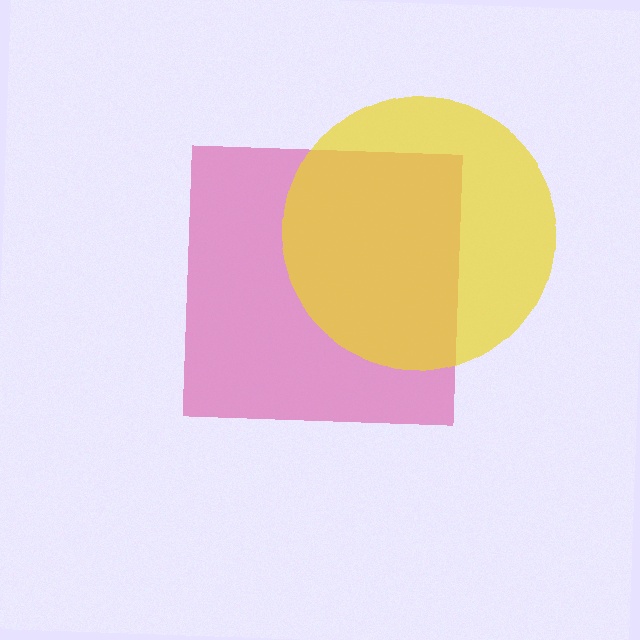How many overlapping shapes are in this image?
There are 2 overlapping shapes in the image.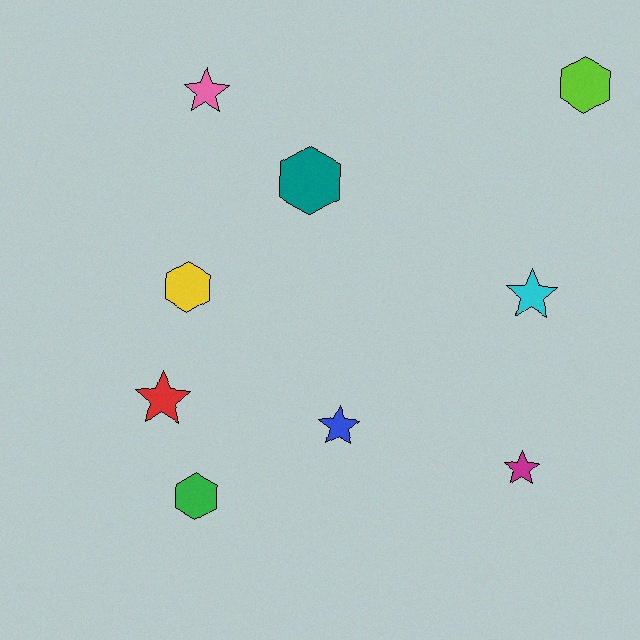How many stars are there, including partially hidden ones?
There are 5 stars.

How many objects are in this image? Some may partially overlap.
There are 9 objects.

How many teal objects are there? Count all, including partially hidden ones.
There is 1 teal object.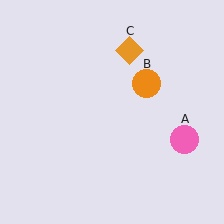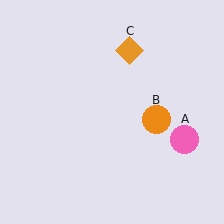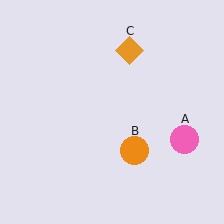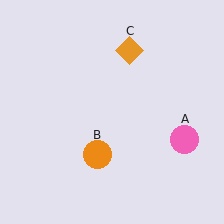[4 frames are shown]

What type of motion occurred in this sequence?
The orange circle (object B) rotated clockwise around the center of the scene.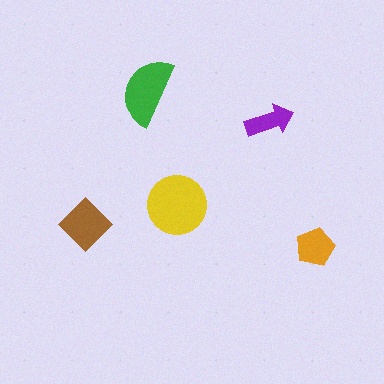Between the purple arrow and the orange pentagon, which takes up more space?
The orange pentagon.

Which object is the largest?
The yellow circle.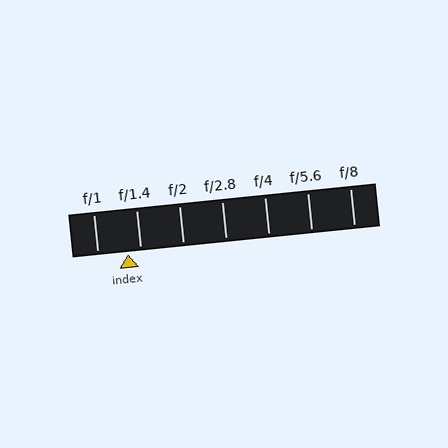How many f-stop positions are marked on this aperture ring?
There are 7 f-stop positions marked.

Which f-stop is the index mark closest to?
The index mark is closest to f/1.4.